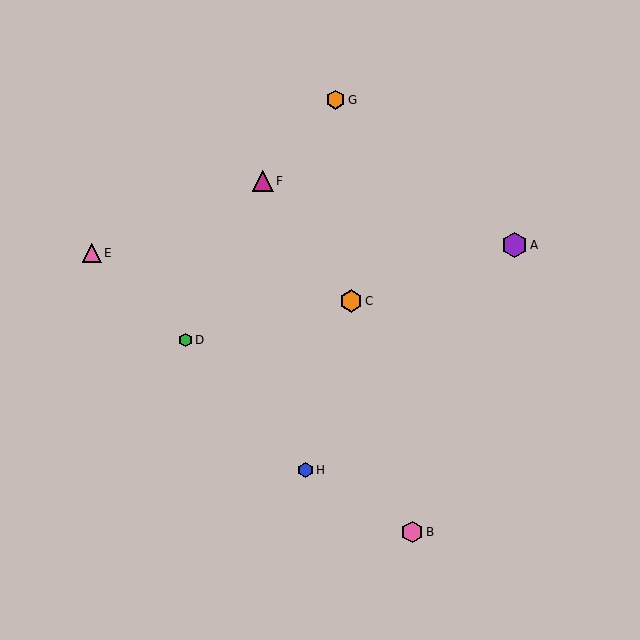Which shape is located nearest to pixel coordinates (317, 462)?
The blue hexagon (labeled H) at (305, 470) is nearest to that location.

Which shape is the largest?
The purple hexagon (labeled A) is the largest.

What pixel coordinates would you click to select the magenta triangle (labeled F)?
Click at (263, 181) to select the magenta triangle F.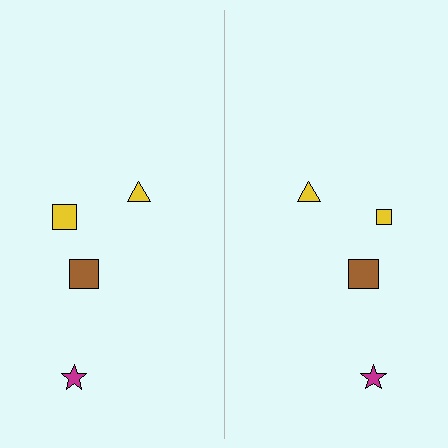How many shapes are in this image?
There are 8 shapes in this image.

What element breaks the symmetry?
The yellow square on the right side has a different size than its mirror counterpart.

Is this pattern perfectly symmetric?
No, the pattern is not perfectly symmetric. The yellow square on the right side has a different size than its mirror counterpart.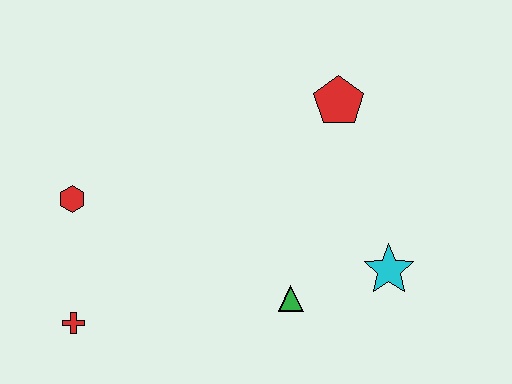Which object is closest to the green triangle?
The cyan star is closest to the green triangle.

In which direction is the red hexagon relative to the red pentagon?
The red hexagon is to the left of the red pentagon.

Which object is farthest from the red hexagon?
The cyan star is farthest from the red hexagon.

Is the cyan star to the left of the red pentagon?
No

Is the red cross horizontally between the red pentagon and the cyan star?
No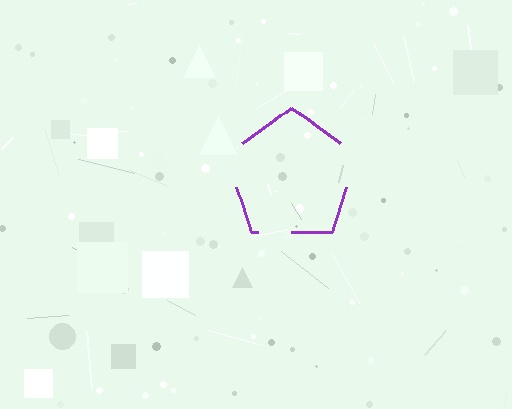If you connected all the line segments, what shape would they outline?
They would outline a pentagon.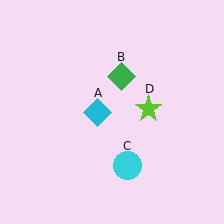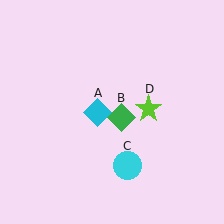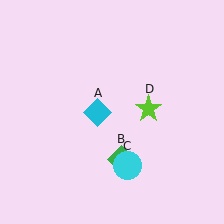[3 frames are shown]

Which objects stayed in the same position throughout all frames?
Cyan diamond (object A) and cyan circle (object C) and lime star (object D) remained stationary.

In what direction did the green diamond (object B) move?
The green diamond (object B) moved down.